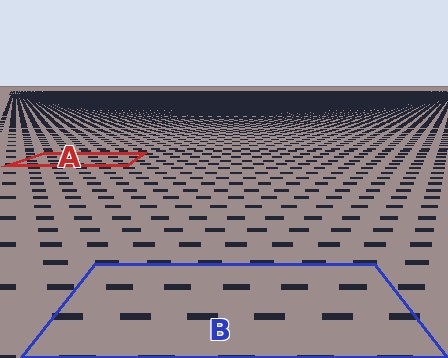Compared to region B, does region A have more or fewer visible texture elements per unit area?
Region A has more texture elements per unit area — they are packed more densely because it is farther away.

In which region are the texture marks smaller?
The texture marks are smaller in region A, because it is farther away.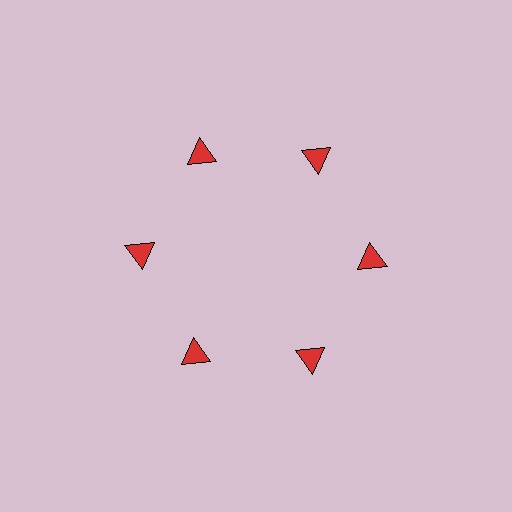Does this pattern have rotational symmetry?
Yes, this pattern has 6-fold rotational symmetry. It looks the same after rotating 60 degrees around the center.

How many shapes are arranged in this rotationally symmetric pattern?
There are 6 shapes, arranged in 6 groups of 1.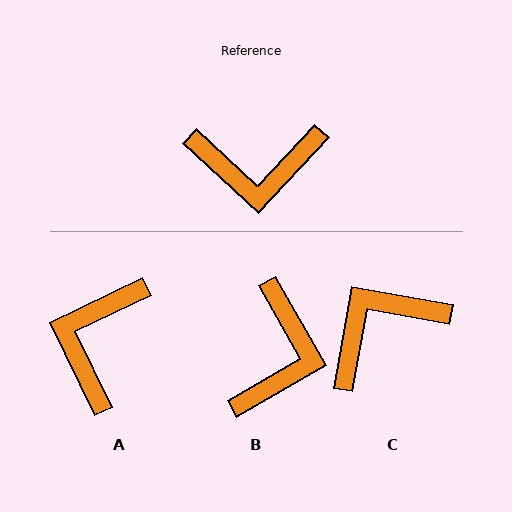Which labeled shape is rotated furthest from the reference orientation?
C, about 147 degrees away.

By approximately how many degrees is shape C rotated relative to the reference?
Approximately 147 degrees clockwise.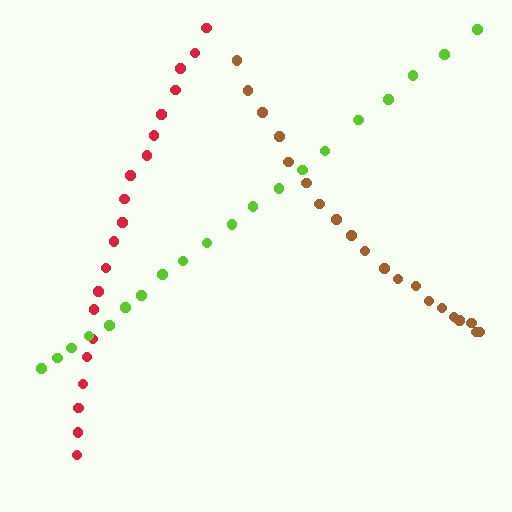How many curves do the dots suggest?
There are 3 distinct paths.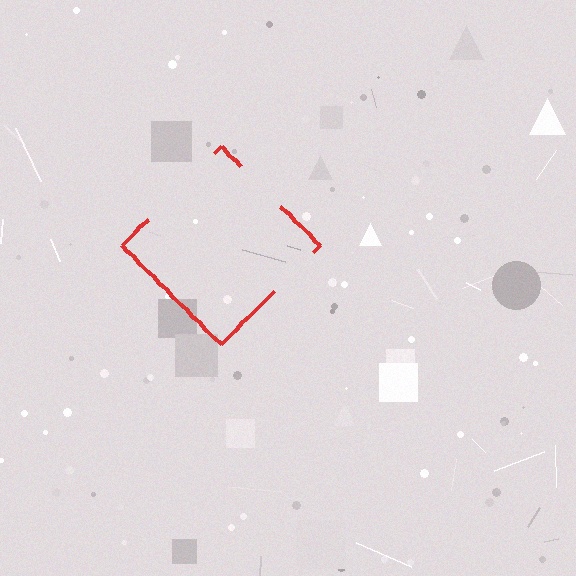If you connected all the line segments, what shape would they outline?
They would outline a diamond.